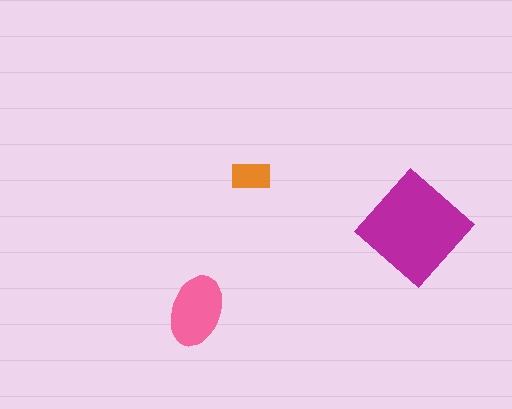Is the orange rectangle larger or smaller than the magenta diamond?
Smaller.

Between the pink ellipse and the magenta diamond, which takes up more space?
The magenta diamond.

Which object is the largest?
The magenta diamond.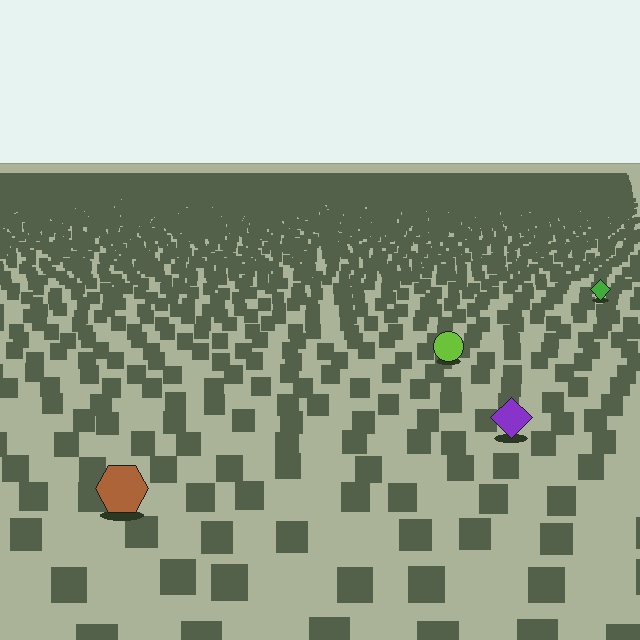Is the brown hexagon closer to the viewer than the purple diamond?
Yes. The brown hexagon is closer — you can tell from the texture gradient: the ground texture is coarser near it.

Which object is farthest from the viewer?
The green diamond is farthest from the viewer. It appears smaller and the ground texture around it is denser.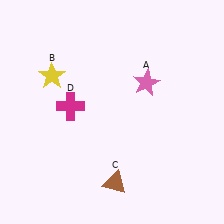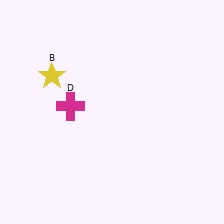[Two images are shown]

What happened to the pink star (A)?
The pink star (A) was removed in Image 2. It was in the top-right area of Image 1.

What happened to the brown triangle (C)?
The brown triangle (C) was removed in Image 2. It was in the bottom-right area of Image 1.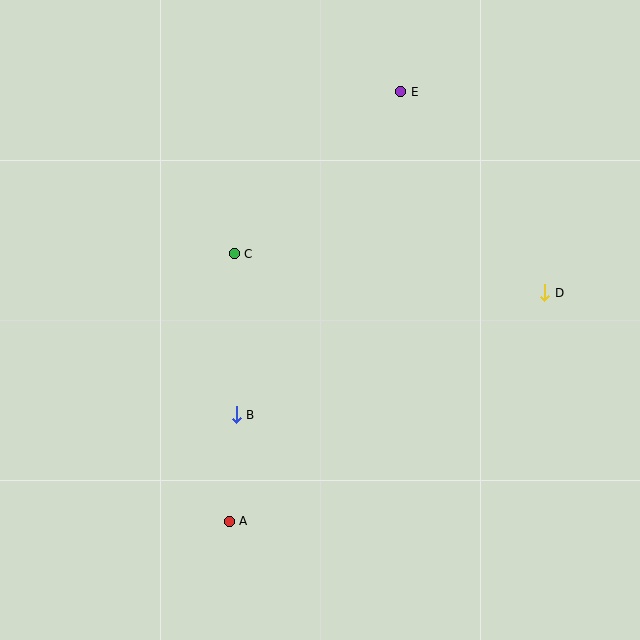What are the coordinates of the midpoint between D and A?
The midpoint between D and A is at (387, 407).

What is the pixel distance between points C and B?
The distance between C and B is 161 pixels.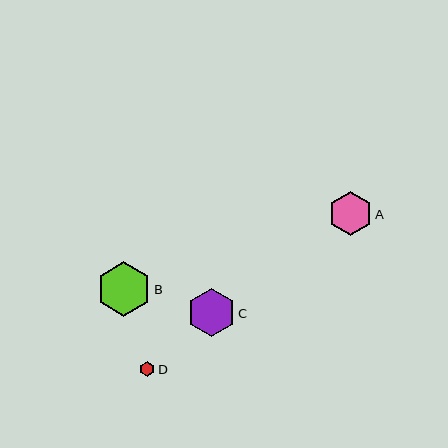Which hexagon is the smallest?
Hexagon D is the smallest with a size of approximately 15 pixels.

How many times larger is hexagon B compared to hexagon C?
Hexagon B is approximately 1.1 times the size of hexagon C.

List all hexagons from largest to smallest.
From largest to smallest: B, C, A, D.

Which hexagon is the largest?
Hexagon B is the largest with a size of approximately 55 pixels.